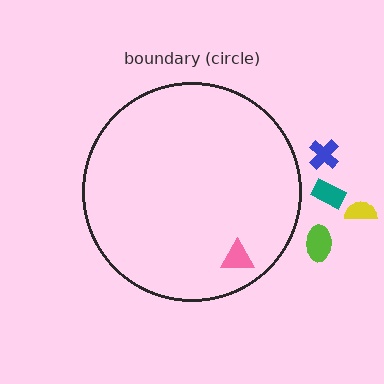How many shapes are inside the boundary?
1 inside, 4 outside.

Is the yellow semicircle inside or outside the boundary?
Outside.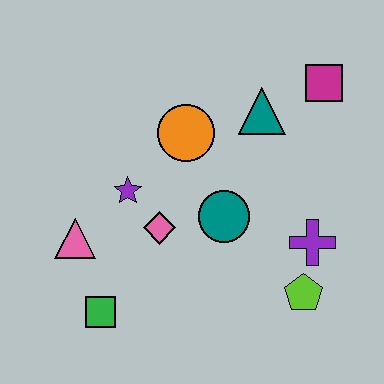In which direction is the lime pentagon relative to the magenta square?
The lime pentagon is below the magenta square.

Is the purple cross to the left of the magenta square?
Yes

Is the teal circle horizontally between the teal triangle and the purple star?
Yes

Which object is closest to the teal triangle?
The magenta square is closest to the teal triangle.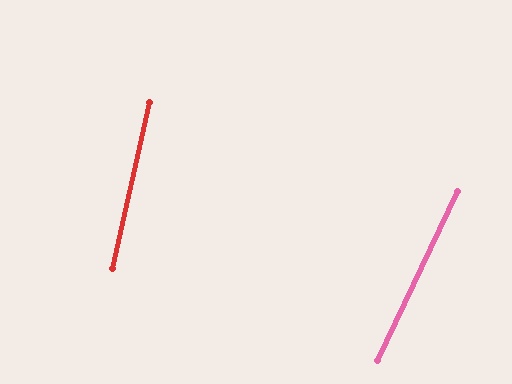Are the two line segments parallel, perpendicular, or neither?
Neither parallel nor perpendicular — they differ by about 13°.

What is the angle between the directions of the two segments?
Approximately 13 degrees.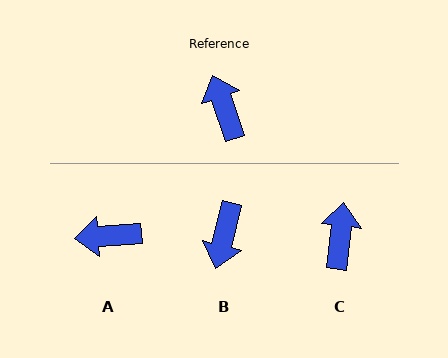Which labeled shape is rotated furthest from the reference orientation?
B, about 147 degrees away.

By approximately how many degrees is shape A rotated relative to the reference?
Approximately 75 degrees counter-clockwise.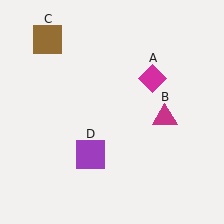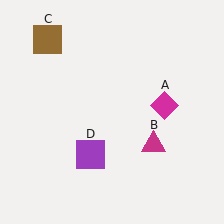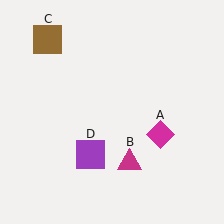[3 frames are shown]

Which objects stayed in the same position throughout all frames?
Brown square (object C) and purple square (object D) remained stationary.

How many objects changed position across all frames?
2 objects changed position: magenta diamond (object A), magenta triangle (object B).